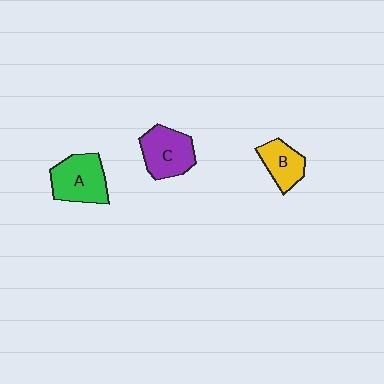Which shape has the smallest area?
Shape B (yellow).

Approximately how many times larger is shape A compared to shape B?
Approximately 1.5 times.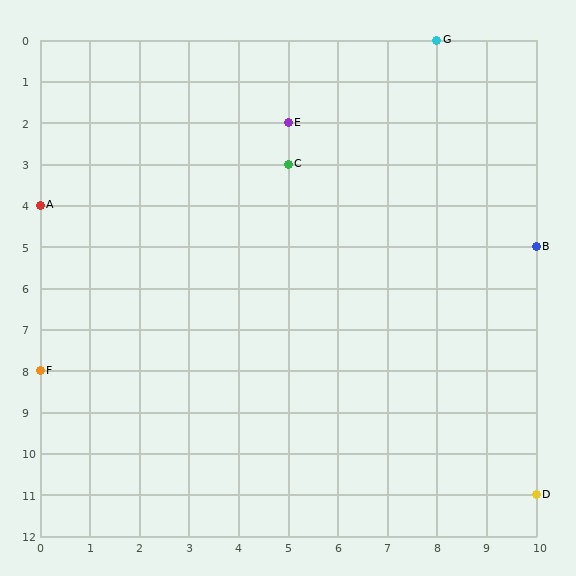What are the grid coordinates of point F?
Point F is at grid coordinates (0, 8).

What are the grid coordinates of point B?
Point B is at grid coordinates (10, 5).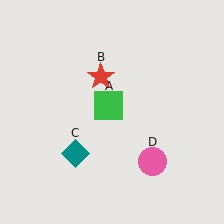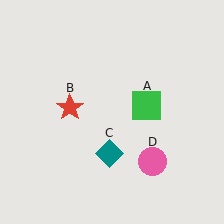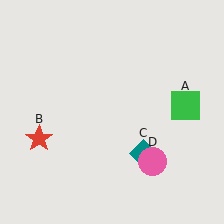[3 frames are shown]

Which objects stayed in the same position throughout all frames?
Pink circle (object D) remained stationary.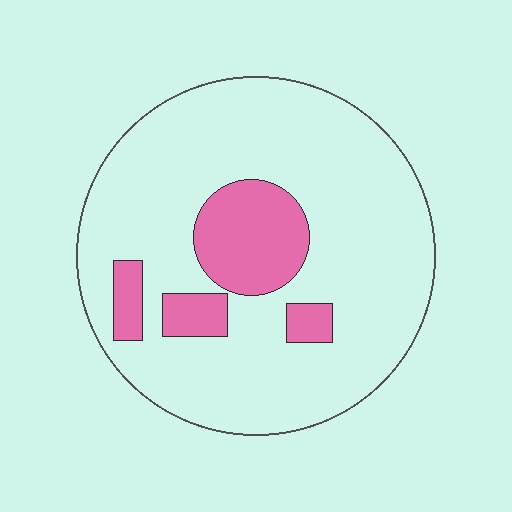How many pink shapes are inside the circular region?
4.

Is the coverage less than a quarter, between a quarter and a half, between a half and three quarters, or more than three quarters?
Less than a quarter.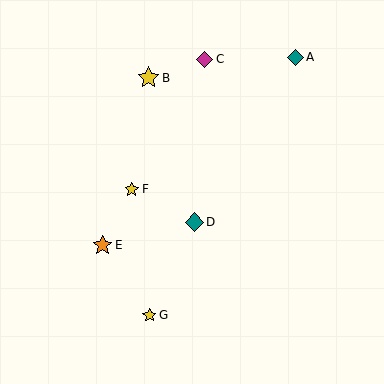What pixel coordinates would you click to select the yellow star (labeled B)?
Click at (148, 78) to select the yellow star B.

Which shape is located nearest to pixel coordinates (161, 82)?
The yellow star (labeled B) at (148, 78) is nearest to that location.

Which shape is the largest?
The yellow star (labeled B) is the largest.